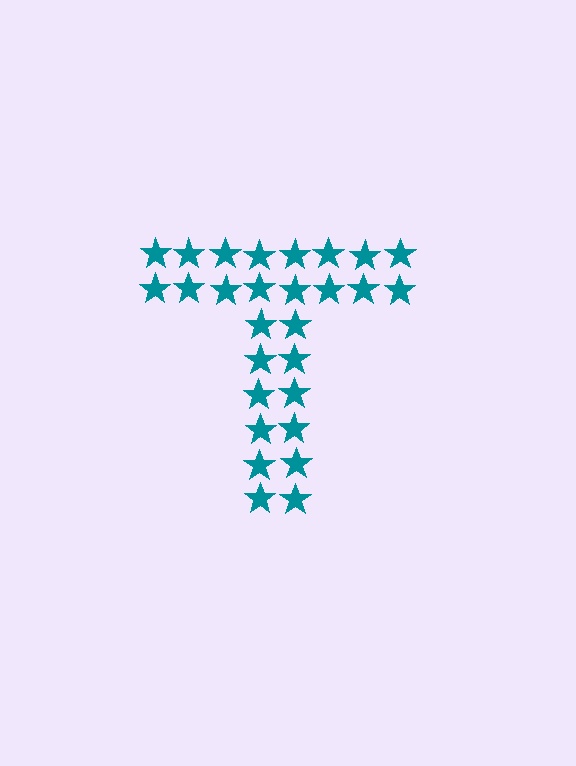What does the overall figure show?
The overall figure shows the letter T.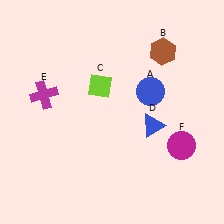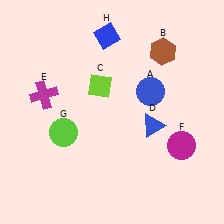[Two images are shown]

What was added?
A lime circle (G), a blue diamond (H) were added in Image 2.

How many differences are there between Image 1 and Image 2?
There are 2 differences between the two images.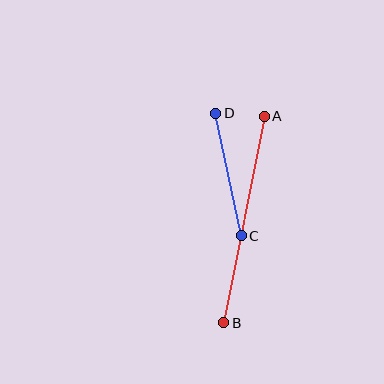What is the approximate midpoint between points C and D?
The midpoint is at approximately (229, 174) pixels.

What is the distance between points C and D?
The distance is approximately 125 pixels.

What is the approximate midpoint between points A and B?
The midpoint is at approximately (244, 219) pixels.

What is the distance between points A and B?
The distance is approximately 211 pixels.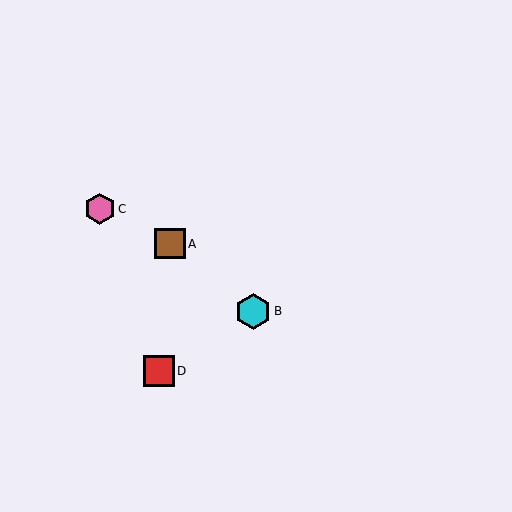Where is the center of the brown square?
The center of the brown square is at (170, 244).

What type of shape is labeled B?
Shape B is a cyan hexagon.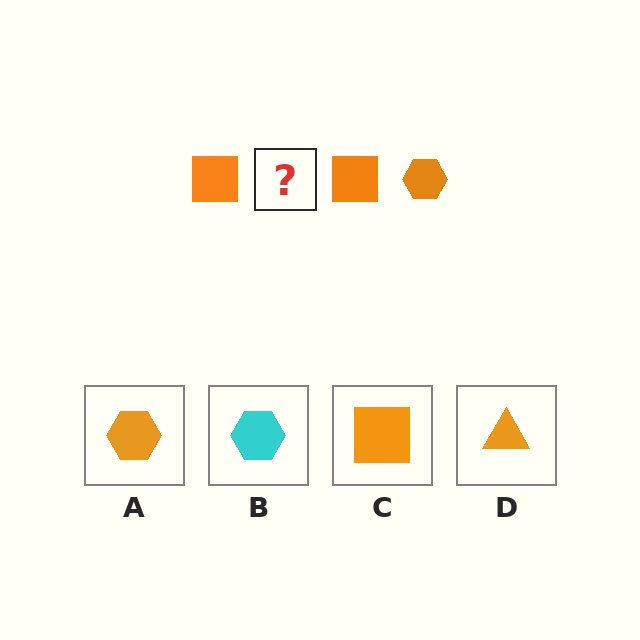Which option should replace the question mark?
Option A.